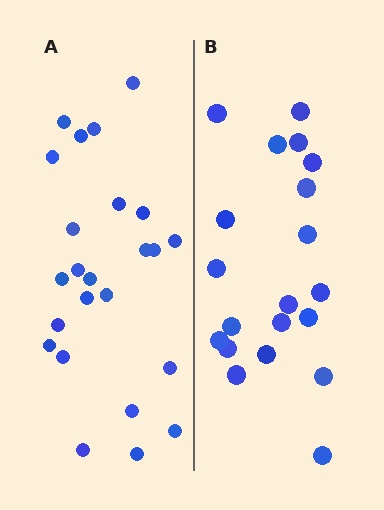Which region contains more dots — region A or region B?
Region A (the left region) has more dots.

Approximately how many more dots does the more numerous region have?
Region A has about 4 more dots than region B.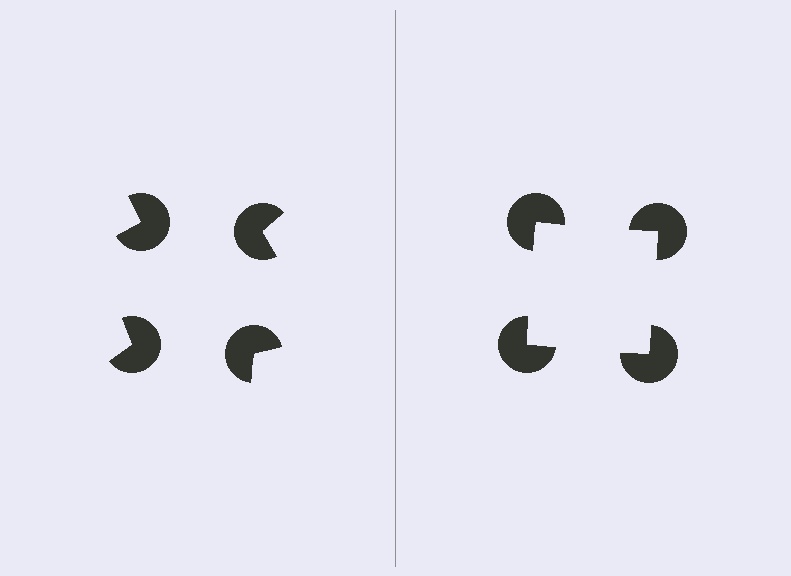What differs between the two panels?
The pac-man discs are positioned identically on both sides; only the wedge orientations differ. On the right they align to a square; on the left they are misaligned.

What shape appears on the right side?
An illusory square.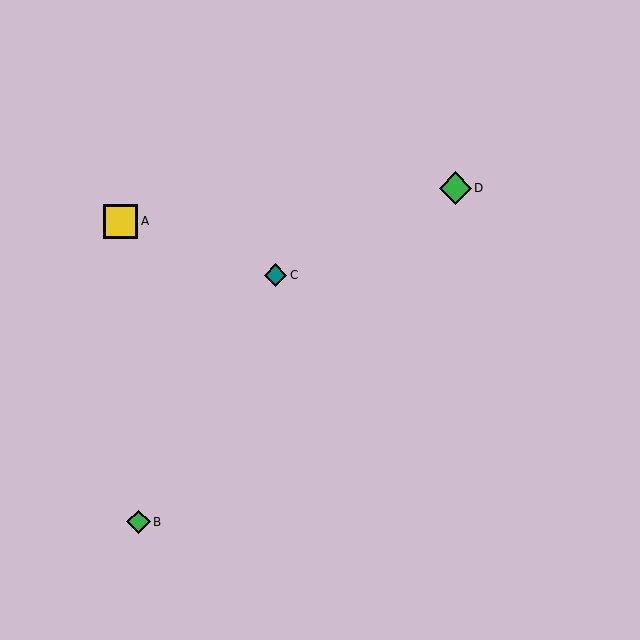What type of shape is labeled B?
Shape B is a green diamond.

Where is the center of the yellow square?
The center of the yellow square is at (121, 222).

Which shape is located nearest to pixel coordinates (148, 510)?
The green diamond (labeled B) at (139, 522) is nearest to that location.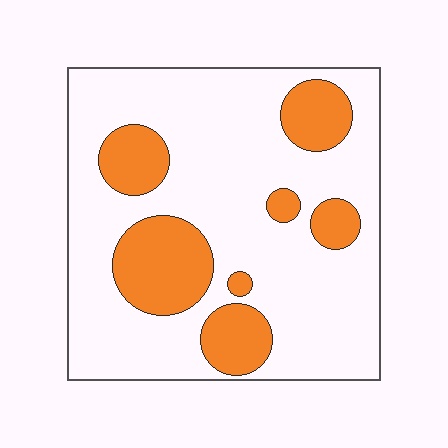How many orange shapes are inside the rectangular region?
7.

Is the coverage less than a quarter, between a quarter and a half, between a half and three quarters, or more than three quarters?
Less than a quarter.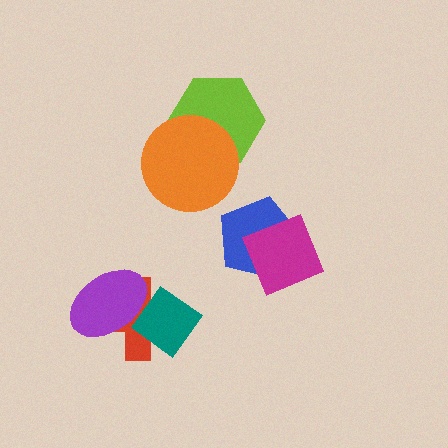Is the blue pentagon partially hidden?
Yes, it is partially covered by another shape.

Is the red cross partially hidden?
Yes, it is partially covered by another shape.